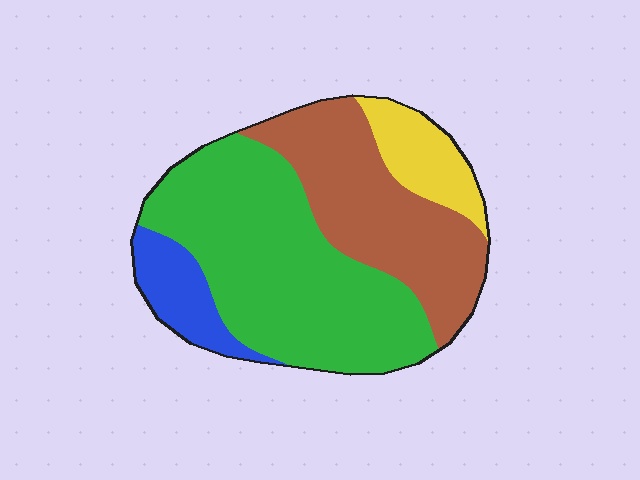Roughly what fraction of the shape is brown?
Brown takes up about one third (1/3) of the shape.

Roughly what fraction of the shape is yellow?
Yellow covers around 10% of the shape.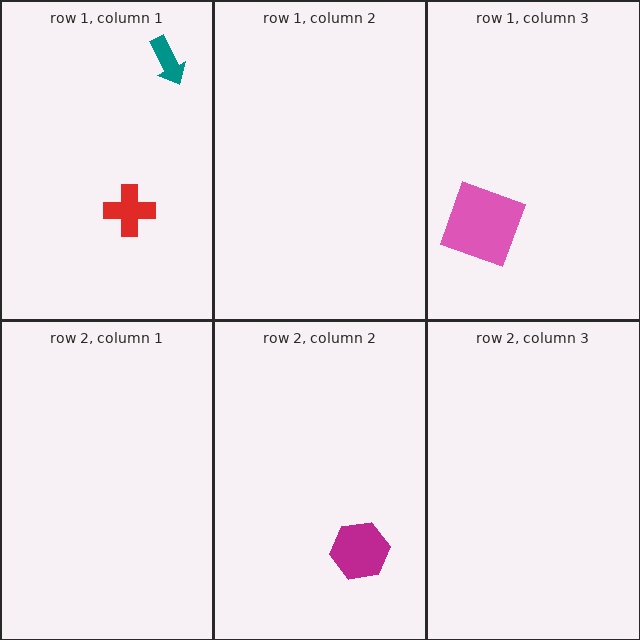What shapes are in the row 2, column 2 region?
The magenta hexagon.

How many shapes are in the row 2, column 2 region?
1.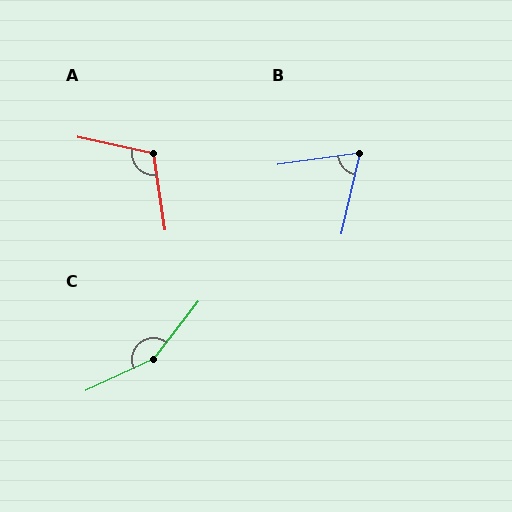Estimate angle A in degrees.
Approximately 111 degrees.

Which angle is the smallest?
B, at approximately 69 degrees.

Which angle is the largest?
C, at approximately 153 degrees.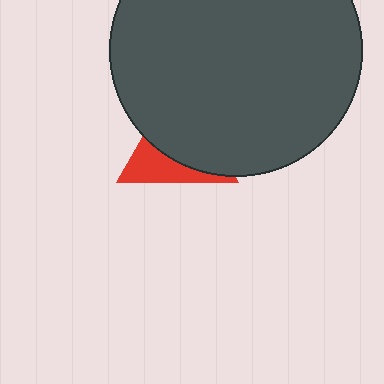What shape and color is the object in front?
The object in front is a dark gray circle.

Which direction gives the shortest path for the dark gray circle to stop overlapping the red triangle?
Moving up gives the shortest separation.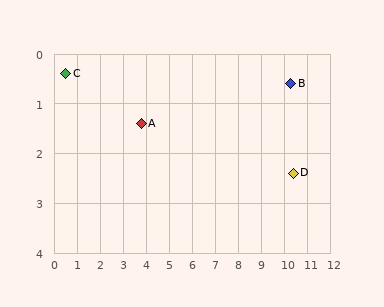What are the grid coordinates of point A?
Point A is at approximately (3.8, 1.4).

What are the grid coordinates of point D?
Point D is at approximately (10.4, 2.4).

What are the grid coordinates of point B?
Point B is at approximately (10.3, 0.6).